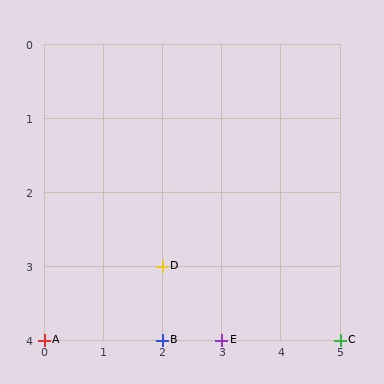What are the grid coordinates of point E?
Point E is at grid coordinates (3, 4).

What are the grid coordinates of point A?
Point A is at grid coordinates (0, 4).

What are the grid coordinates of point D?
Point D is at grid coordinates (2, 3).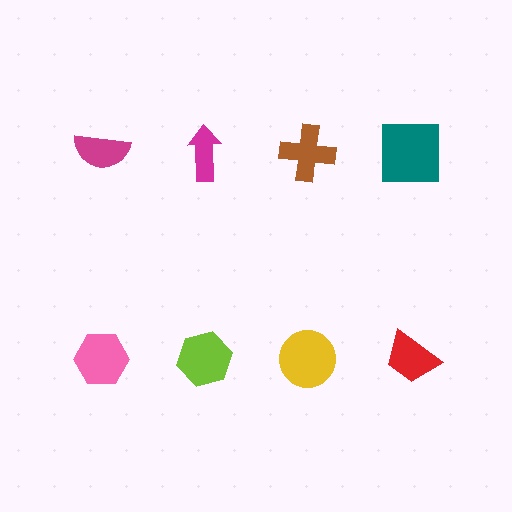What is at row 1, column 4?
A teal square.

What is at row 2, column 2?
A lime hexagon.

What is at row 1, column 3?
A brown cross.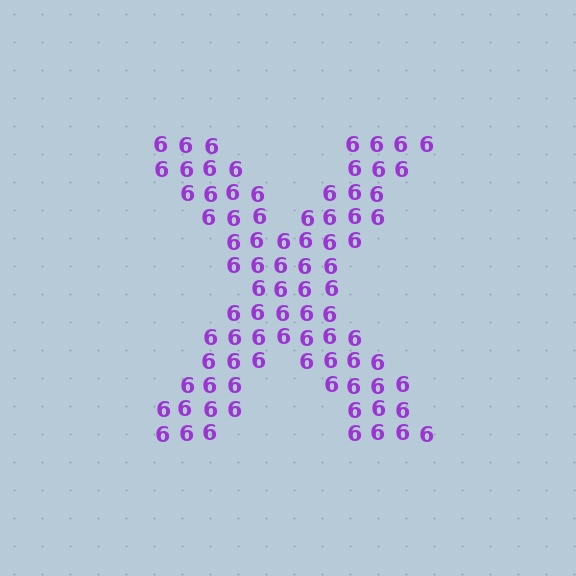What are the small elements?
The small elements are digit 6's.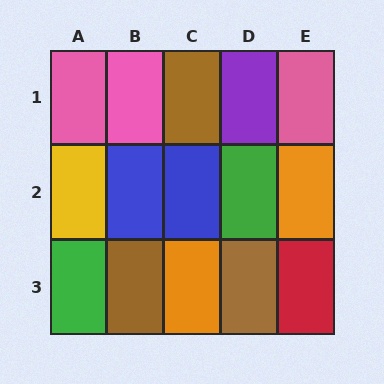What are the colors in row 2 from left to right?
Yellow, blue, blue, green, orange.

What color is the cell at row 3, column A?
Green.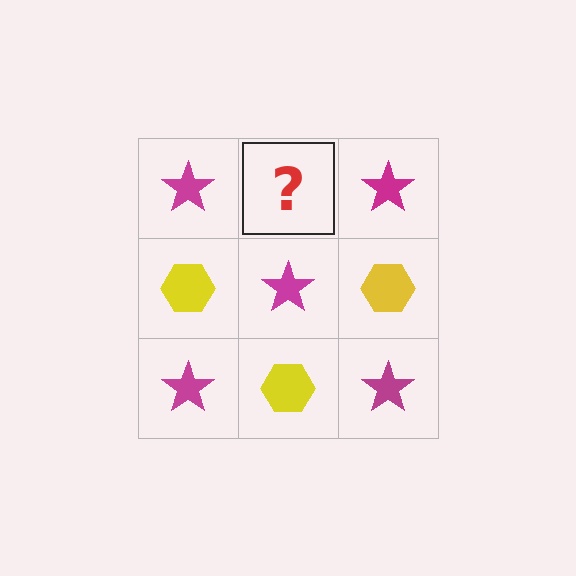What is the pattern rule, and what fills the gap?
The rule is that it alternates magenta star and yellow hexagon in a checkerboard pattern. The gap should be filled with a yellow hexagon.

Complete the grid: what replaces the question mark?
The question mark should be replaced with a yellow hexagon.